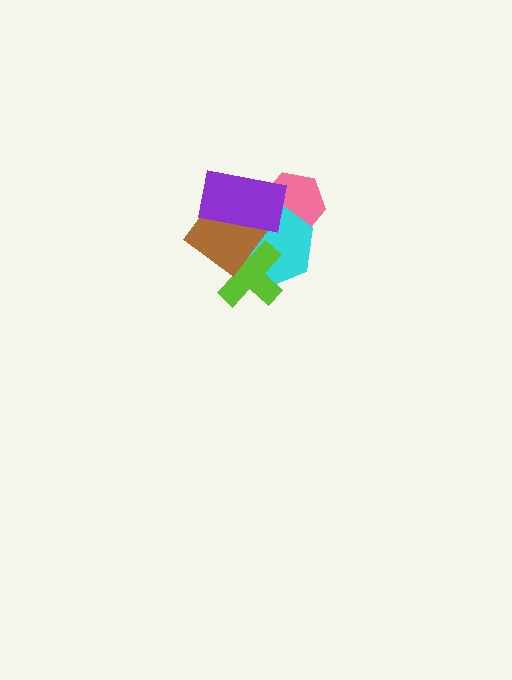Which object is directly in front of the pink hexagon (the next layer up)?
The cyan hexagon is directly in front of the pink hexagon.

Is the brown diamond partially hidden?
Yes, it is partially covered by another shape.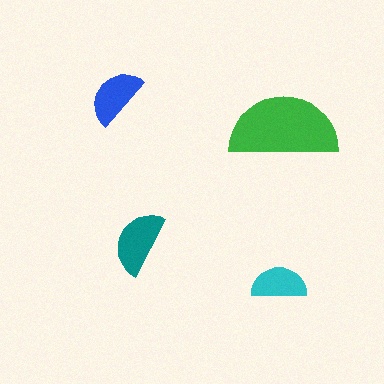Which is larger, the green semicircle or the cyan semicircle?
The green one.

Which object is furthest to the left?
The blue semicircle is leftmost.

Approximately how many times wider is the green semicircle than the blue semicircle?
About 2 times wider.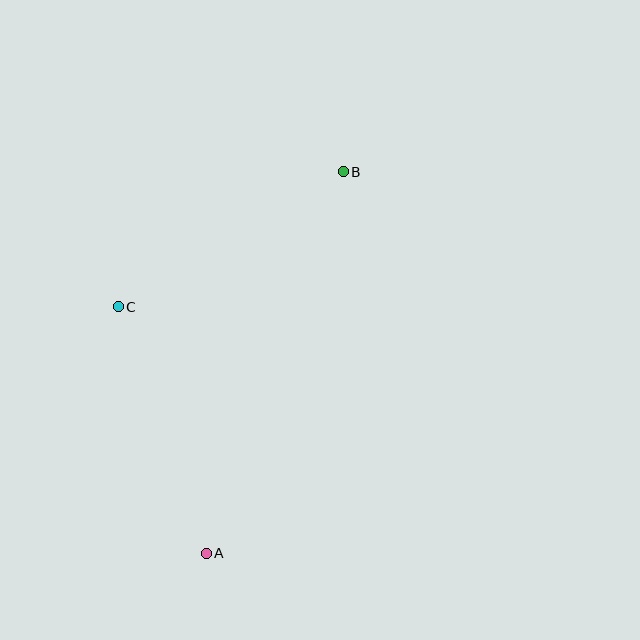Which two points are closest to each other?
Points A and C are closest to each other.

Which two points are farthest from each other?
Points A and B are farthest from each other.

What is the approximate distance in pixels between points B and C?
The distance between B and C is approximately 262 pixels.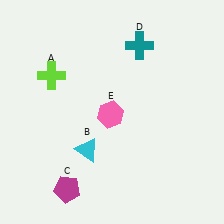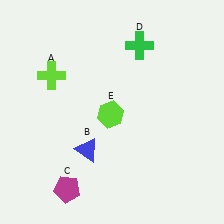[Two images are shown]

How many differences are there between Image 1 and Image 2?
There are 3 differences between the two images.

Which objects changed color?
B changed from cyan to blue. D changed from teal to green. E changed from pink to lime.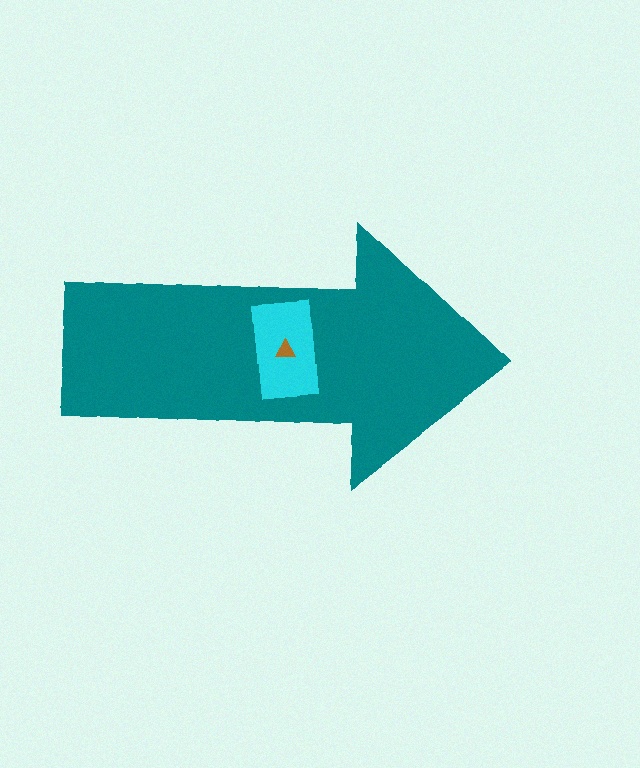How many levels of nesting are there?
3.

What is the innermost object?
The brown triangle.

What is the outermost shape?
The teal arrow.